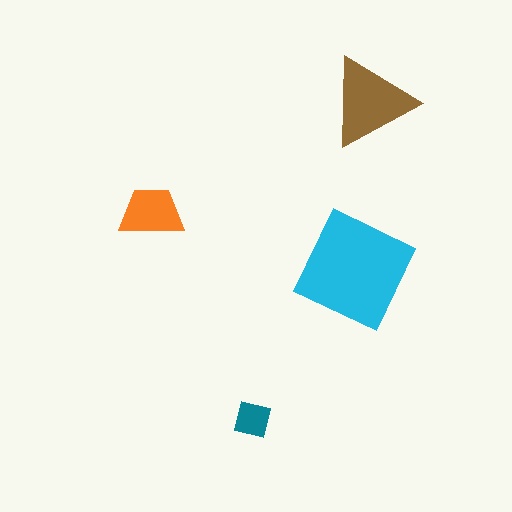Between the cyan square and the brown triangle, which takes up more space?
The cyan square.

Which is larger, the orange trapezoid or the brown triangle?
The brown triangle.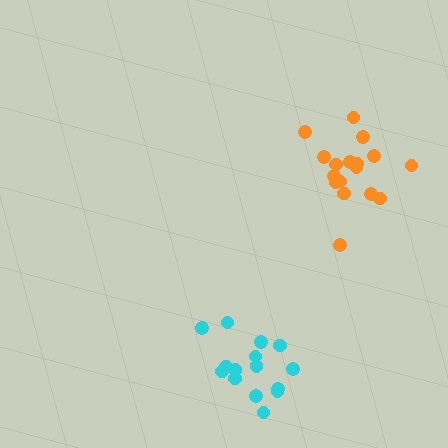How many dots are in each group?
Group 1: 15 dots, Group 2: 17 dots (32 total).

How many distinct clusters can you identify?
There are 2 distinct clusters.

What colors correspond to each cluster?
The clusters are colored: cyan, orange.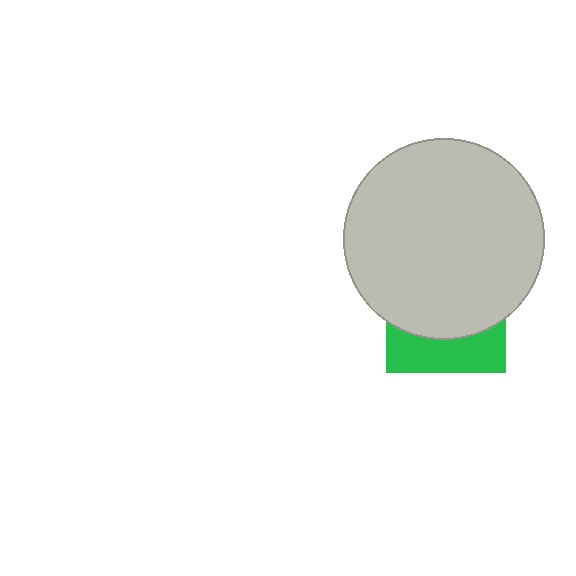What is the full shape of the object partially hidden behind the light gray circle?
The partially hidden object is a green square.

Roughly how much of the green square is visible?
A small part of it is visible (roughly 33%).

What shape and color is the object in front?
The object in front is a light gray circle.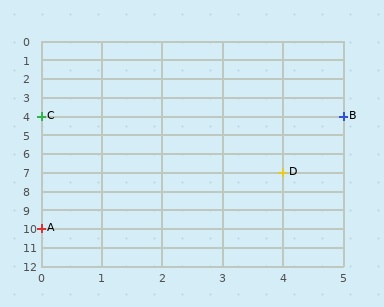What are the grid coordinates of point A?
Point A is at grid coordinates (0, 10).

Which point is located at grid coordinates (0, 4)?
Point C is at (0, 4).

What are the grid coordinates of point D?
Point D is at grid coordinates (4, 7).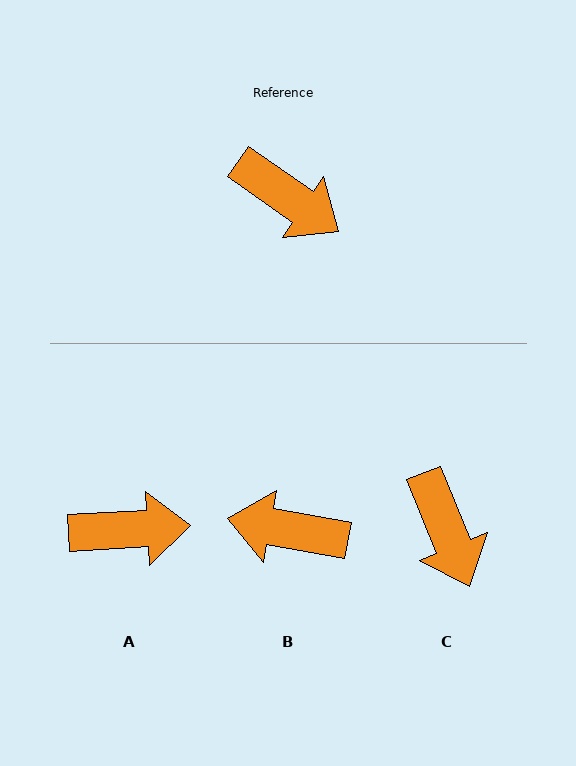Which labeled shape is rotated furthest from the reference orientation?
B, about 156 degrees away.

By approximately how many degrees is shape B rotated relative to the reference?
Approximately 156 degrees clockwise.